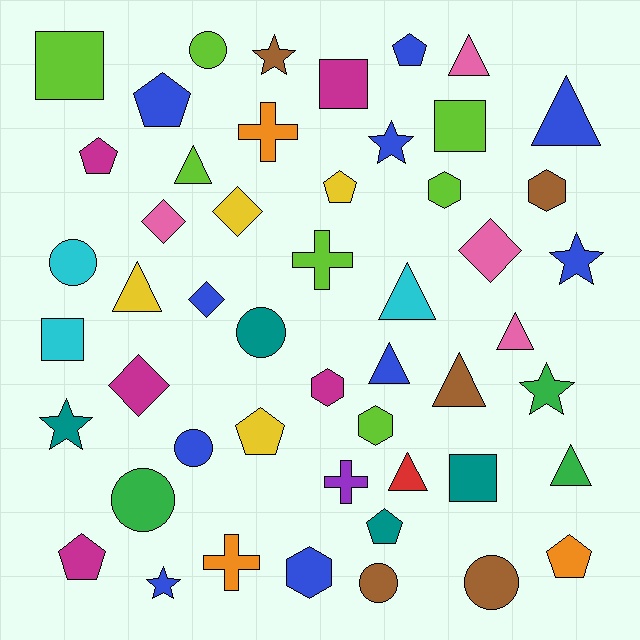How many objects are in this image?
There are 50 objects.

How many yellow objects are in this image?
There are 4 yellow objects.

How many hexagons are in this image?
There are 5 hexagons.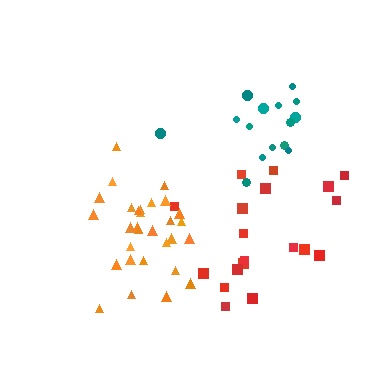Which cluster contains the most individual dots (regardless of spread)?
Orange (30).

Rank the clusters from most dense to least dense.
orange, teal, red.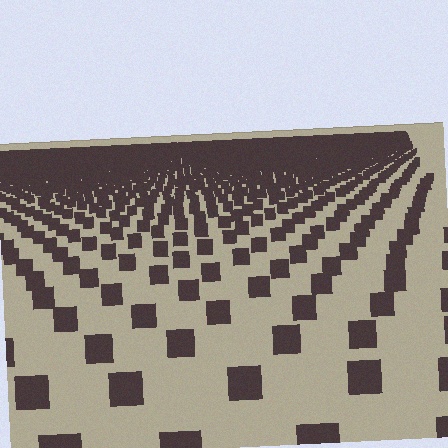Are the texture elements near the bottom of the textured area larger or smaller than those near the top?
Larger. Near the bottom, elements are closer to the viewer and appear at a bigger on-screen size.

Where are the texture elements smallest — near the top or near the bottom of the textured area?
Near the top.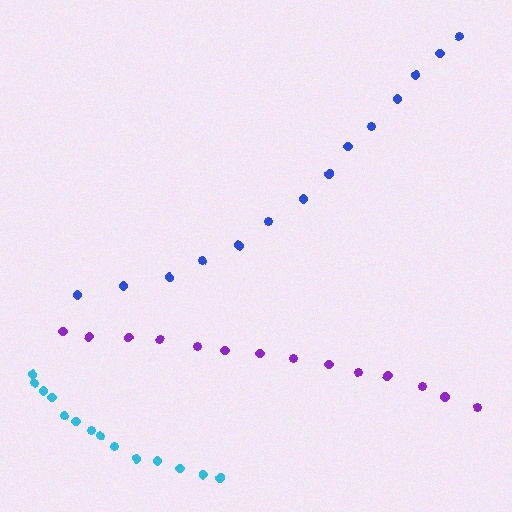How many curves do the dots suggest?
There are 3 distinct paths.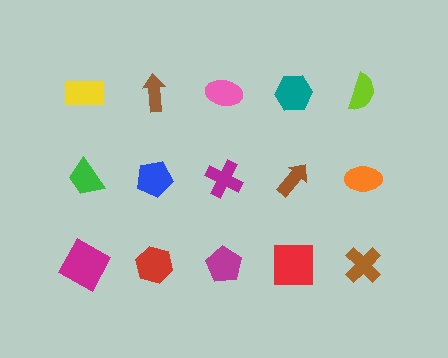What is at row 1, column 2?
A brown arrow.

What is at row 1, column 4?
A teal hexagon.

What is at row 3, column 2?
A red hexagon.